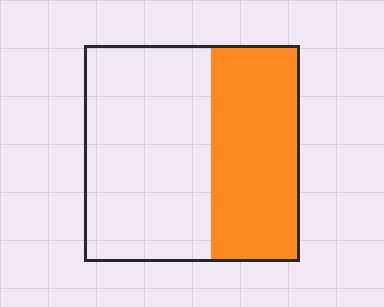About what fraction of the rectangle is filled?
About two fifths (2/5).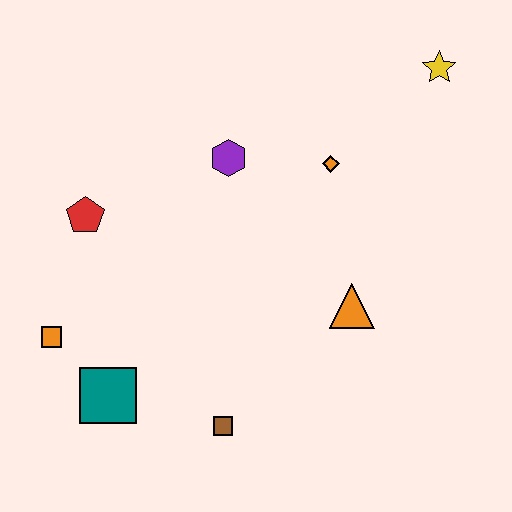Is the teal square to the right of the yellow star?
No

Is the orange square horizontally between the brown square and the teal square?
No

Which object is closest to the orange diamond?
The purple hexagon is closest to the orange diamond.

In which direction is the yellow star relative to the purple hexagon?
The yellow star is to the right of the purple hexagon.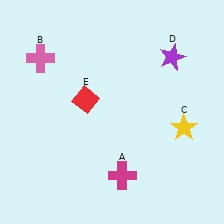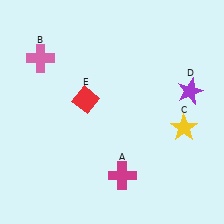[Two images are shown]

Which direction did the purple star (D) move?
The purple star (D) moved down.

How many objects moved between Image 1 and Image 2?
1 object moved between the two images.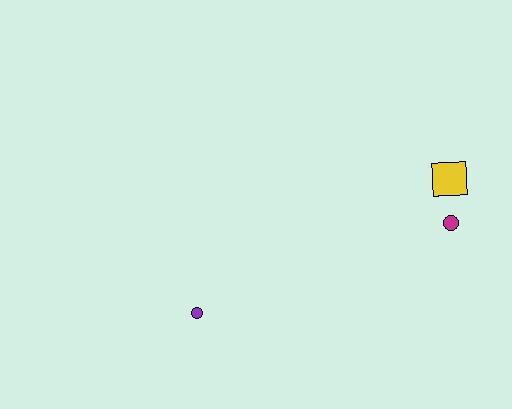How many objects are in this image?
There are 3 objects.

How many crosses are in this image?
There are no crosses.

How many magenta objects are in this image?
There is 1 magenta object.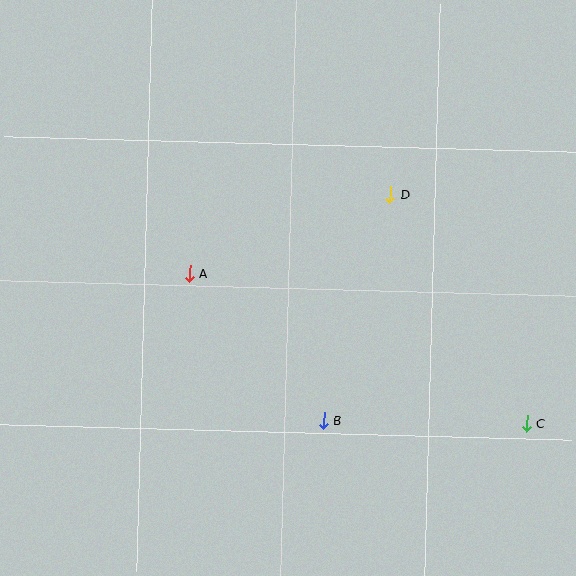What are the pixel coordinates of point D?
Point D is at (390, 195).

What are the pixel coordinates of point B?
Point B is at (324, 421).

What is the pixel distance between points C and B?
The distance between C and B is 203 pixels.